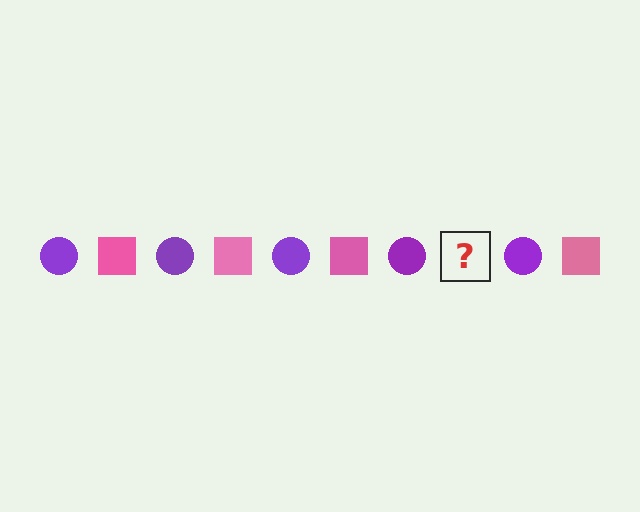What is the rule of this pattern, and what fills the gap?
The rule is that the pattern alternates between purple circle and pink square. The gap should be filled with a pink square.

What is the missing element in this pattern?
The missing element is a pink square.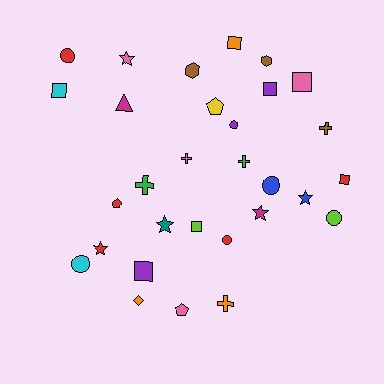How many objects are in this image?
There are 30 objects.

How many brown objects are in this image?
There are 3 brown objects.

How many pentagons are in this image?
There are 3 pentagons.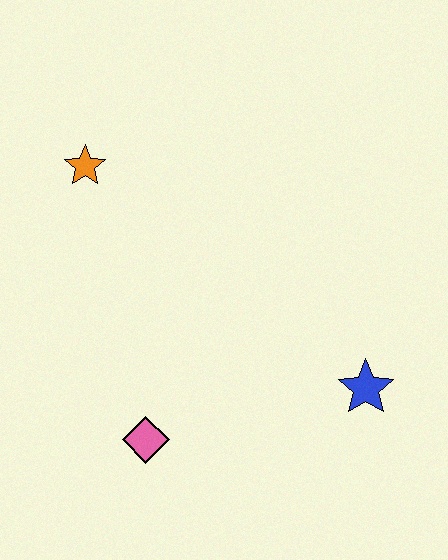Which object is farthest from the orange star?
The blue star is farthest from the orange star.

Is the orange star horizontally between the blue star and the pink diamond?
No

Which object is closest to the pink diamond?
The blue star is closest to the pink diamond.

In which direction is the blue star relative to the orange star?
The blue star is to the right of the orange star.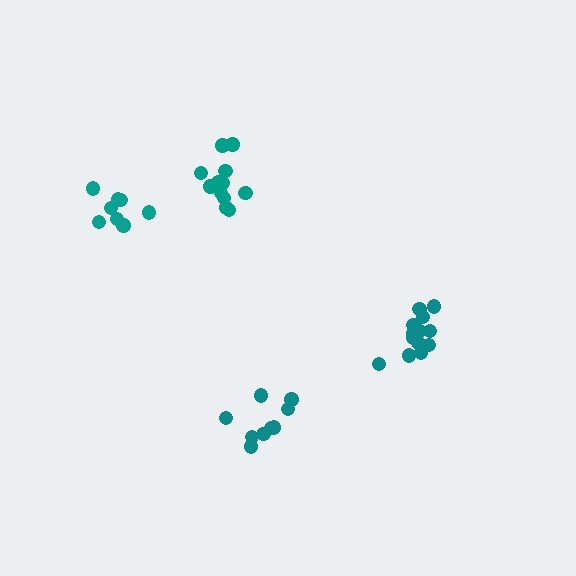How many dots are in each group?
Group 1: 8 dots, Group 2: 12 dots, Group 3: 9 dots, Group 4: 13 dots (42 total).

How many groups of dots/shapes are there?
There are 4 groups.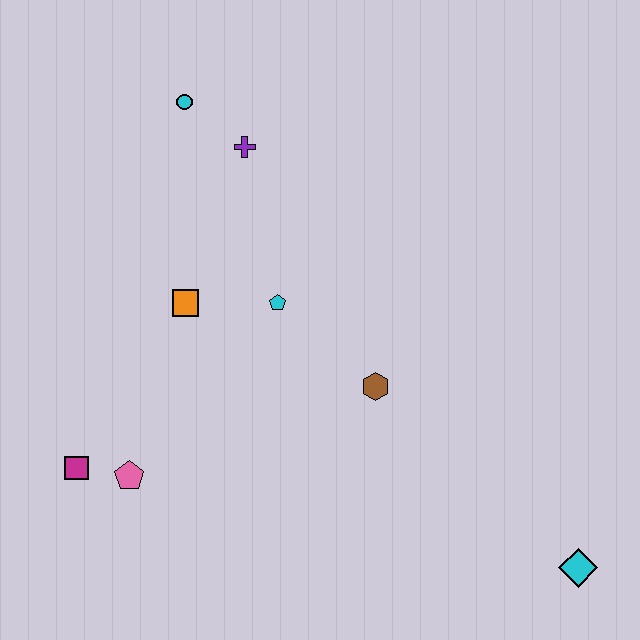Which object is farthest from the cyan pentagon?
The cyan diamond is farthest from the cyan pentagon.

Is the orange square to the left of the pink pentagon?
No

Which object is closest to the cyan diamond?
The brown hexagon is closest to the cyan diamond.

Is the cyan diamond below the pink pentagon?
Yes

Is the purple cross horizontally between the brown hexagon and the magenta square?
Yes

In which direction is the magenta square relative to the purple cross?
The magenta square is below the purple cross.